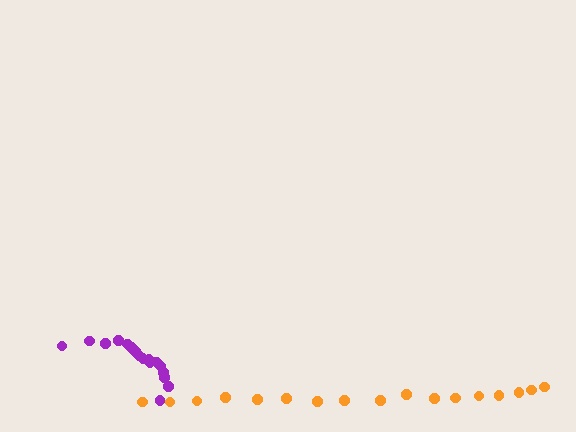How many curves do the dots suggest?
There are 2 distinct paths.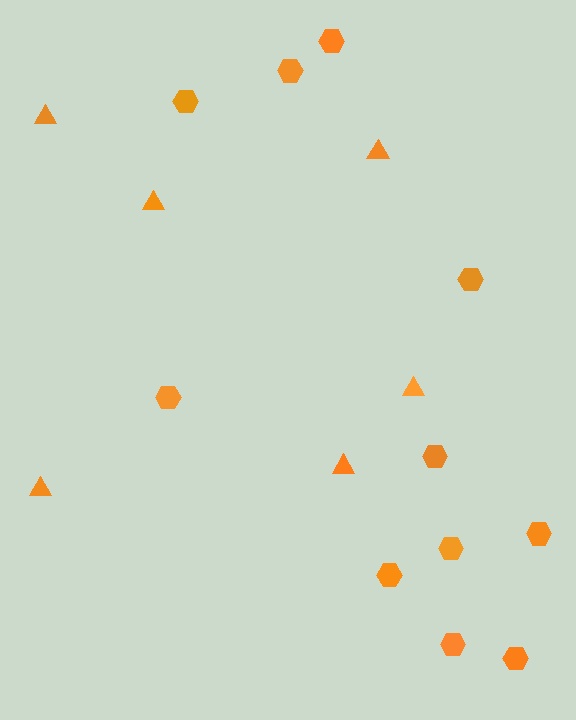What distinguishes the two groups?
There are 2 groups: one group of triangles (6) and one group of hexagons (11).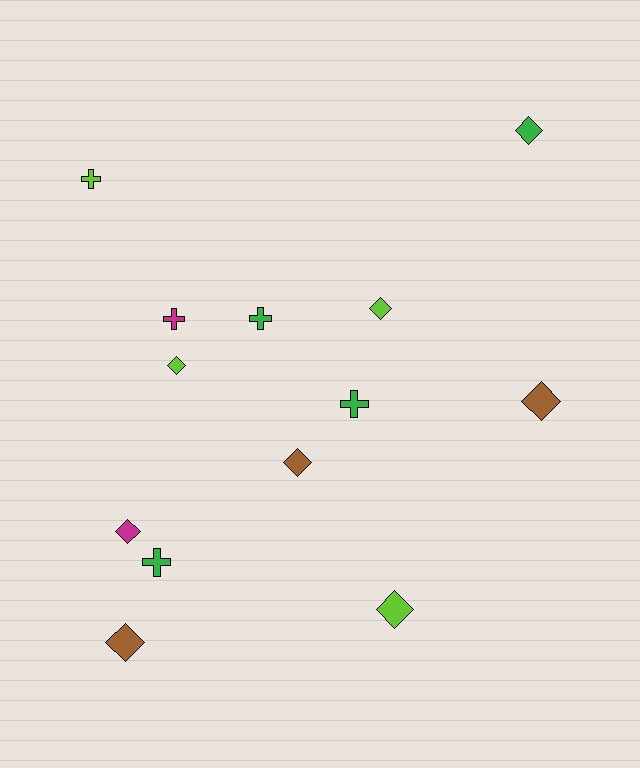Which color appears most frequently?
Green, with 4 objects.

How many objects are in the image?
There are 13 objects.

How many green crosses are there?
There are 3 green crosses.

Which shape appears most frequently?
Diamond, with 8 objects.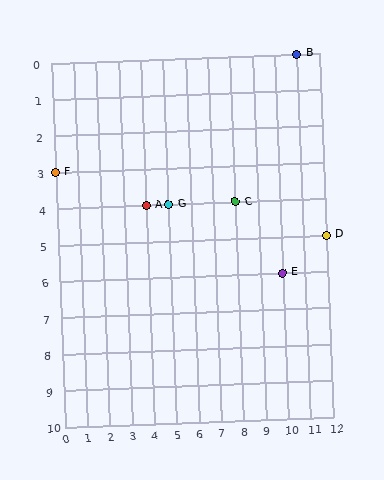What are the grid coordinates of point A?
Point A is at grid coordinates (4, 4).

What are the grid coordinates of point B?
Point B is at grid coordinates (11, 0).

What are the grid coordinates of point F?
Point F is at grid coordinates (0, 3).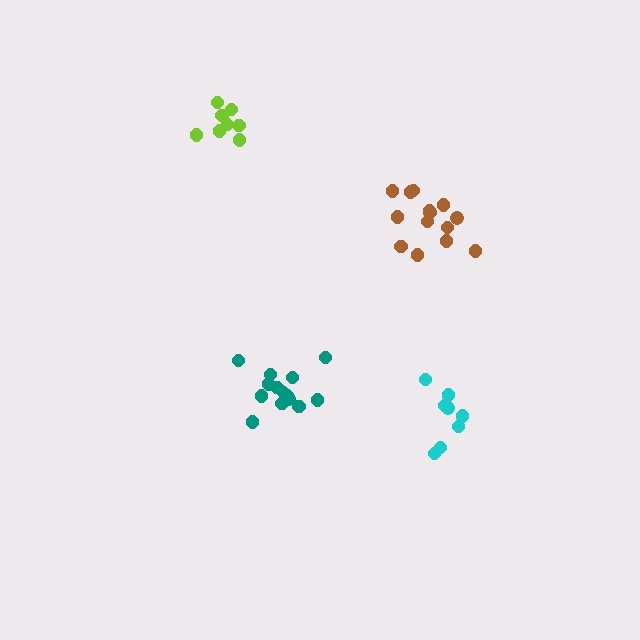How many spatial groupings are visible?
There are 4 spatial groupings.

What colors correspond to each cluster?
The clusters are colored: brown, teal, cyan, lime.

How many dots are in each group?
Group 1: 14 dots, Group 2: 14 dots, Group 3: 8 dots, Group 4: 8 dots (44 total).